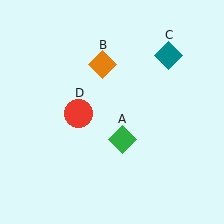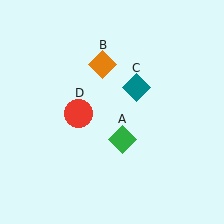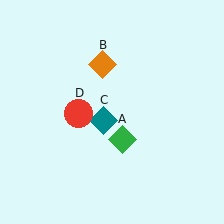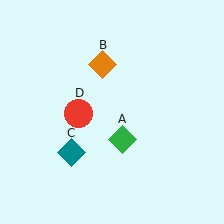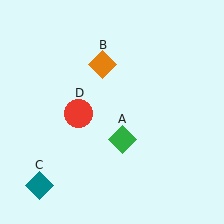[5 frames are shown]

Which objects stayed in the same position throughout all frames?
Green diamond (object A) and orange diamond (object B) and red circle (object D) remained stationary.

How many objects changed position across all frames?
1 object changed position: teal diamond (object C).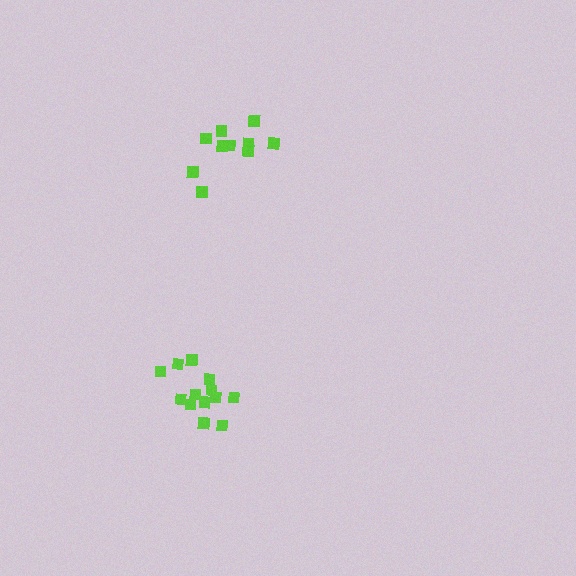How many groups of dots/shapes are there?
There are 2 groups.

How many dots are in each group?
Group 1: 13 dots, Group 2: 10 dots (23 total).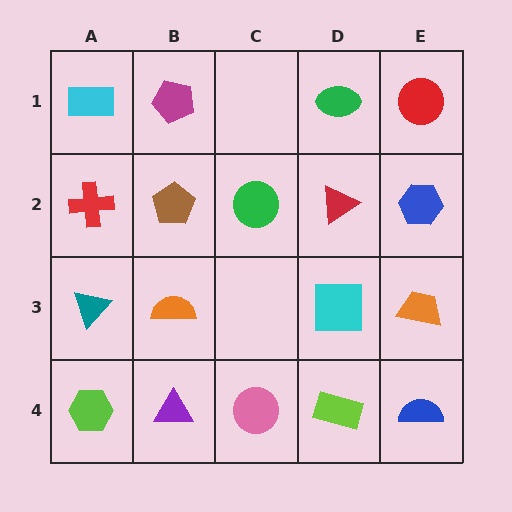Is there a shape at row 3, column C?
No, that cell is empty.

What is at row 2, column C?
A green circle.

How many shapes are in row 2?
5 shapes.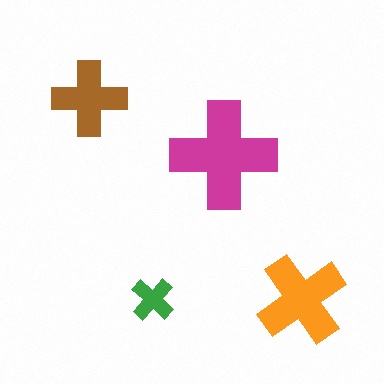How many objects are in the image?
There are 4 objects in the image.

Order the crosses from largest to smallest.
the magenta one, the orange one, the brown one, the green one.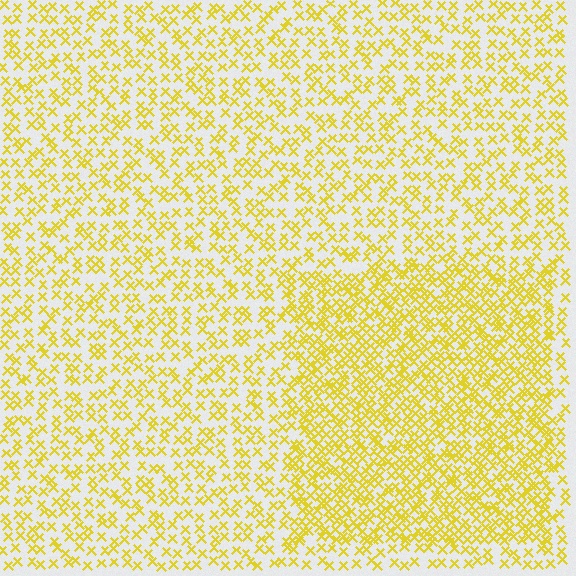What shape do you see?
I see a rectangle.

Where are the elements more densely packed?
The elements are more densely packed inside the rectangle boundary.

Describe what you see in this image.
The image contains small yellow elements arranged at two different densities. A rectangle-shaped region is visible where the elements are more densely packed than the surrounding area.